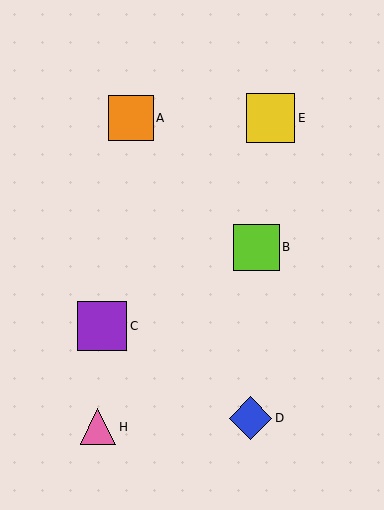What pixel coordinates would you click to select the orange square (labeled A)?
Click at (131, 118) to select the orange square A.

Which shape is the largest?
The yellow square (labeled E) is the largest.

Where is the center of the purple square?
The center of the purple square is at (102, 326).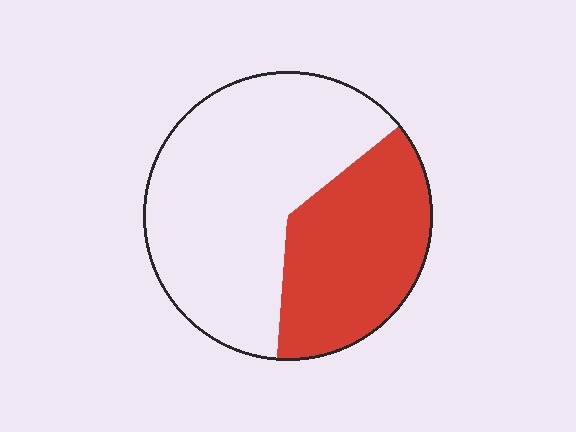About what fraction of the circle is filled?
About three eighths (3/8).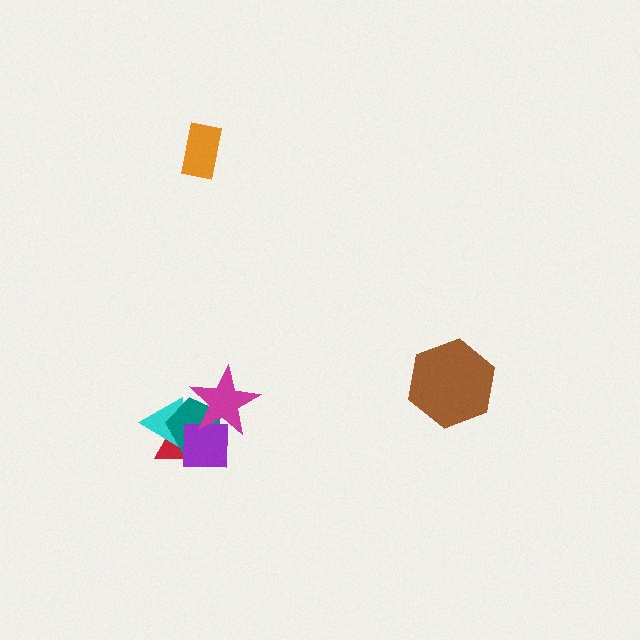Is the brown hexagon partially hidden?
No, no other shape covers it.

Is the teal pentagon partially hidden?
Yes, it is partially covered by another shape.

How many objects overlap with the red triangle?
4 objects overlap with the red triangle.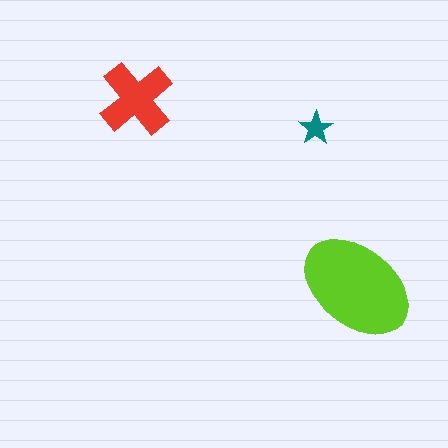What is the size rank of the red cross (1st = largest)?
2nd.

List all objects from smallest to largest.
The teal star, the red cross, the lime ellipse.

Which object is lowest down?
The lime ellipse is bottommost.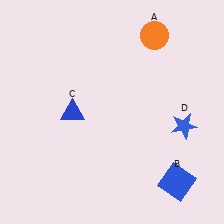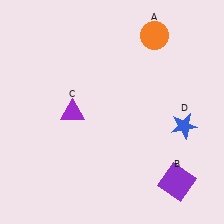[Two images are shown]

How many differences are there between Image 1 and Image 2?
There are 2 differences between the two images.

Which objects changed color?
B changed from blue to purple. C changed from blue to purple.